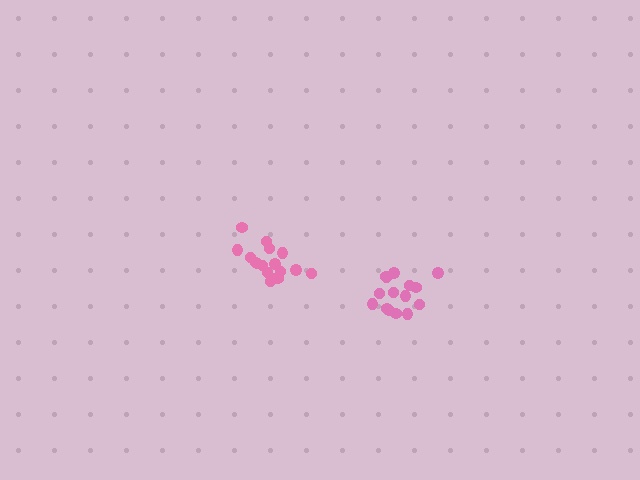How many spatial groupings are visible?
There are 2 spatial groupings.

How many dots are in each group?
Group 1: 17 dots, Group 2: 15 dots (32 total).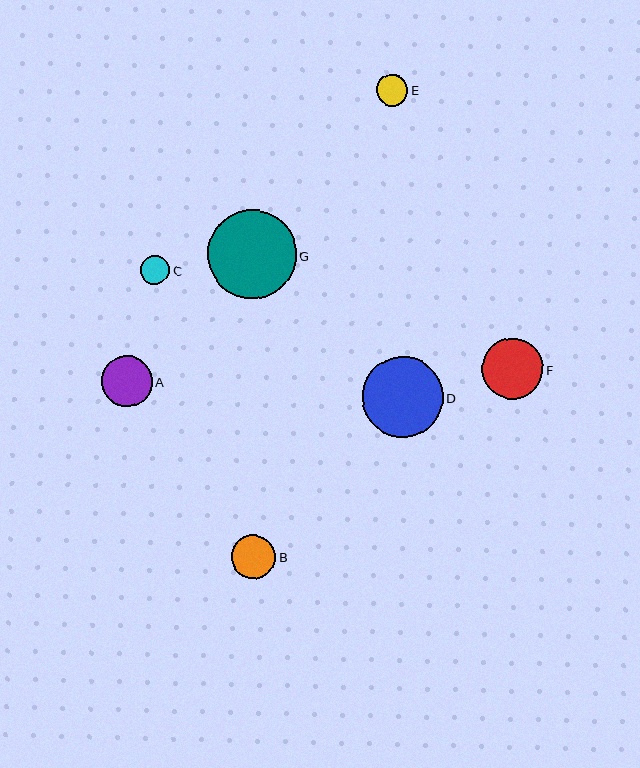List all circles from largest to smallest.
From largest to smallest: G, D, F, A, B, E, C.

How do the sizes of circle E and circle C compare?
Circle E and circle C are approximately the same size.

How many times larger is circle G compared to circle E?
Circle G is approximately 2.8 times the size of circle E.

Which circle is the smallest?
Circle C is the smallest with a size of approximately 29 pixels.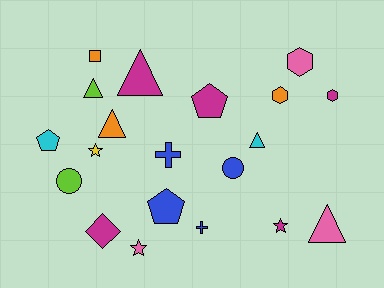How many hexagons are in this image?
There are 3 hexagons.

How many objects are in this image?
There are 20 objects.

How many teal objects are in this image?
There are no teal objects.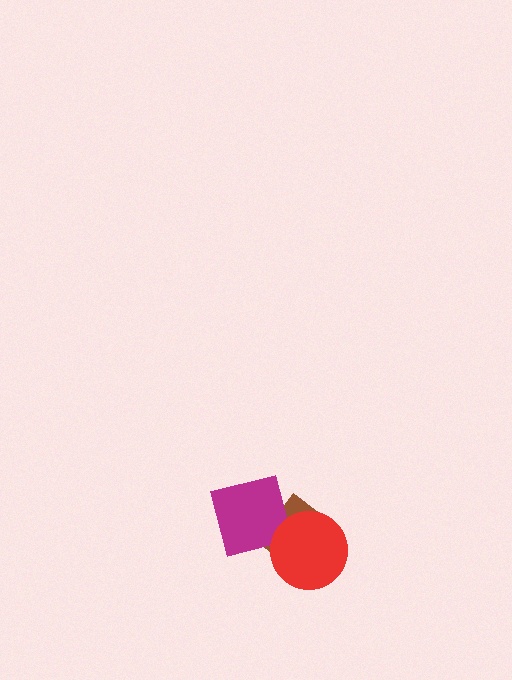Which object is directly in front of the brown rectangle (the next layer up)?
The magenta square is directly in front of the brown rectangle.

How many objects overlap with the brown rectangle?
2 objects overlap with the brown rectangle.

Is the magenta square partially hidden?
Yes, it is partially covered by another shape.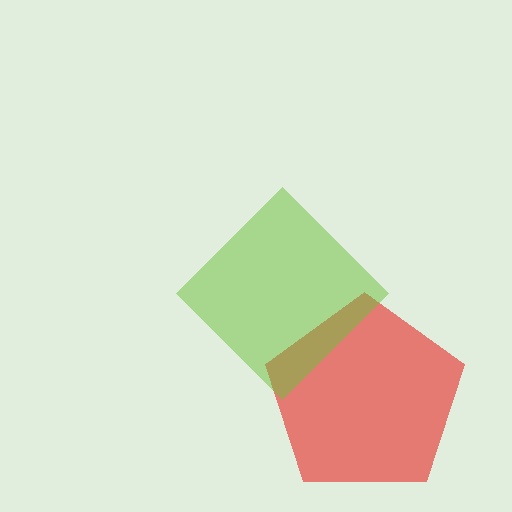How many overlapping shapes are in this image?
There are 2 overlapping shapes in the image.